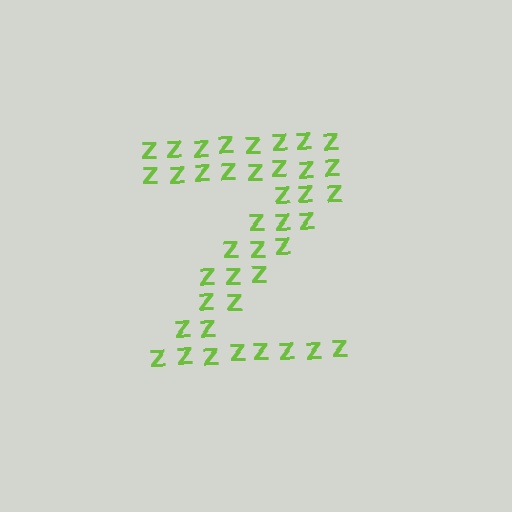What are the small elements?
The small elements are letter Z's.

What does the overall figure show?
The overall figure shows the letter Z.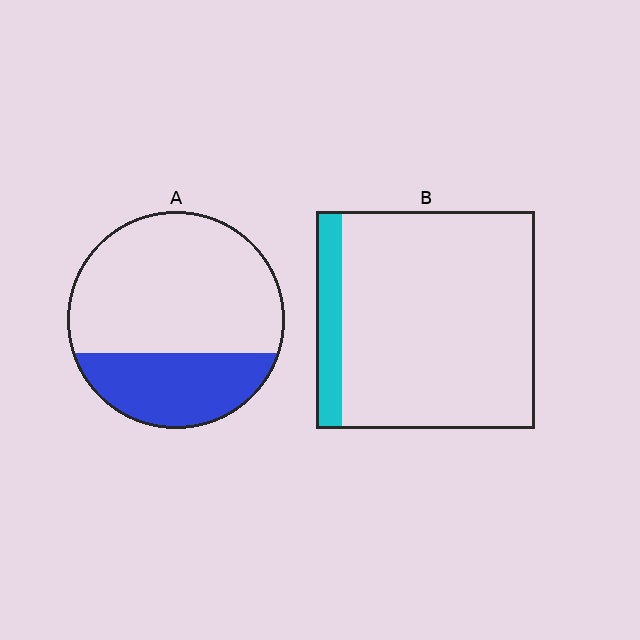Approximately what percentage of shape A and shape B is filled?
A is approximately 30% and B is approximately 10%.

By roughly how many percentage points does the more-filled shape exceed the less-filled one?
By roughly 20 percentage points (A over B).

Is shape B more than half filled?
No.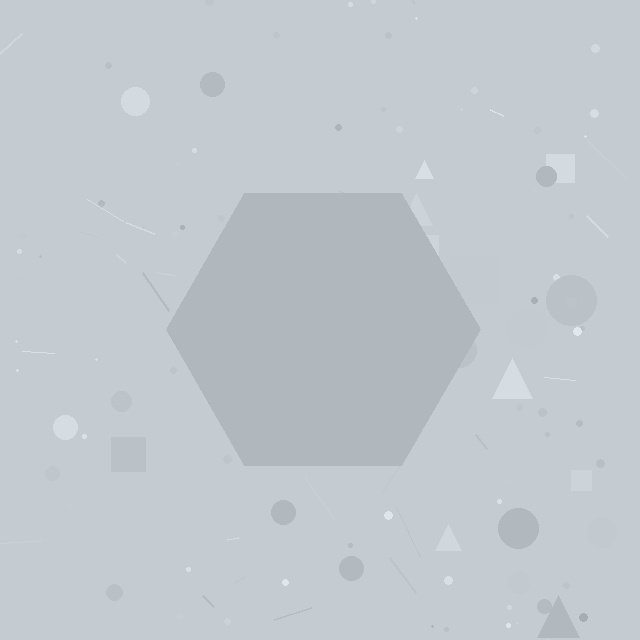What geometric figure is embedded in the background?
A hexagon is embedded in the background.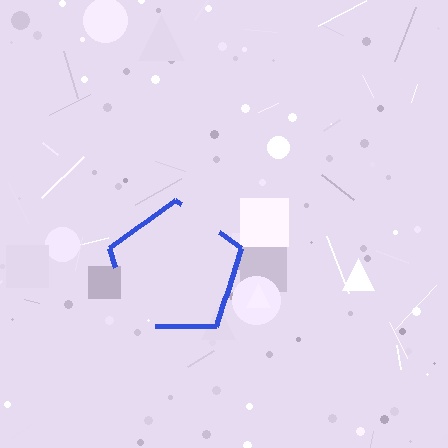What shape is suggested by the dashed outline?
The dashed outline suggests a pentagon.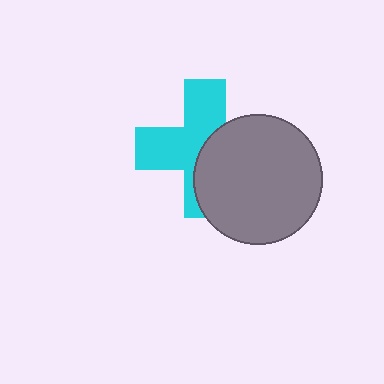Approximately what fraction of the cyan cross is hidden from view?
Roughly 45% of the cyan cross is hidden behind the gray circle.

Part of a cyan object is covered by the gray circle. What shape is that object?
It is a cross.